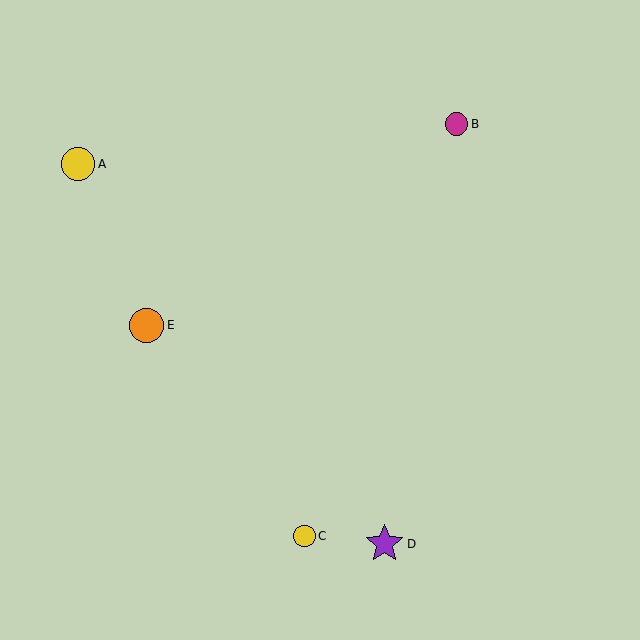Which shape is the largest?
The purple star (labeled D) is the largest.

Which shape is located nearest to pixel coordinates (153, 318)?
The orange circle (labeled E) at (146, 325) is nearest to that location.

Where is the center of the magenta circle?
The center of the magenta circle is at (456, 124).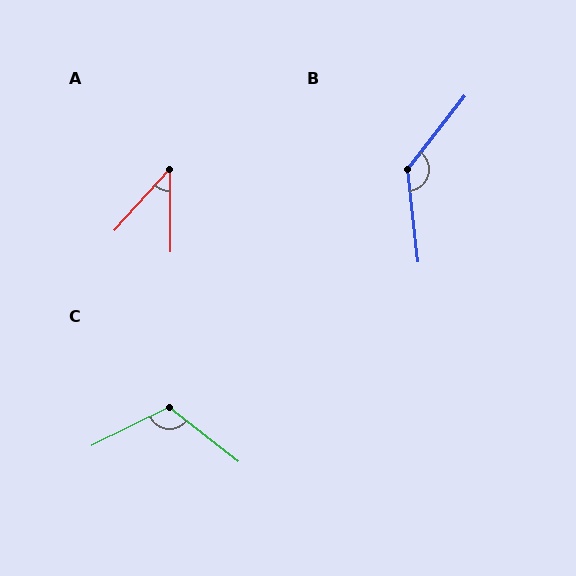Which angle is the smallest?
A, at approximately 42 degrees.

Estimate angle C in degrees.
Approximately 115 degrees.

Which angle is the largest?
B, at approximately 135 degrees.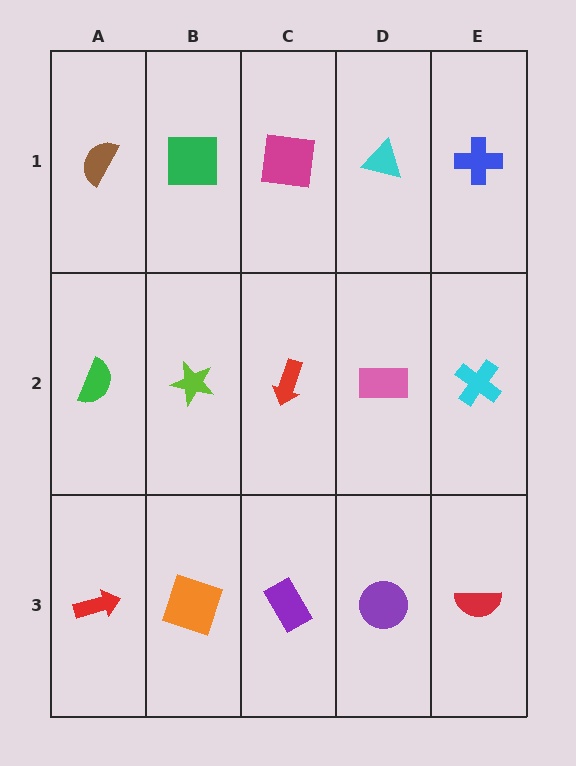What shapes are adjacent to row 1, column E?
A cyan cross (row 2, column E), a cyan triangle (row 1, column D).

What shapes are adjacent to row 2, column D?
A cyan triangle (row 1, column D), a purple circle (row 3, column D), a red arrow (row 2, column C), a cyan cross (row 2, column E).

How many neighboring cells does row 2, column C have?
4.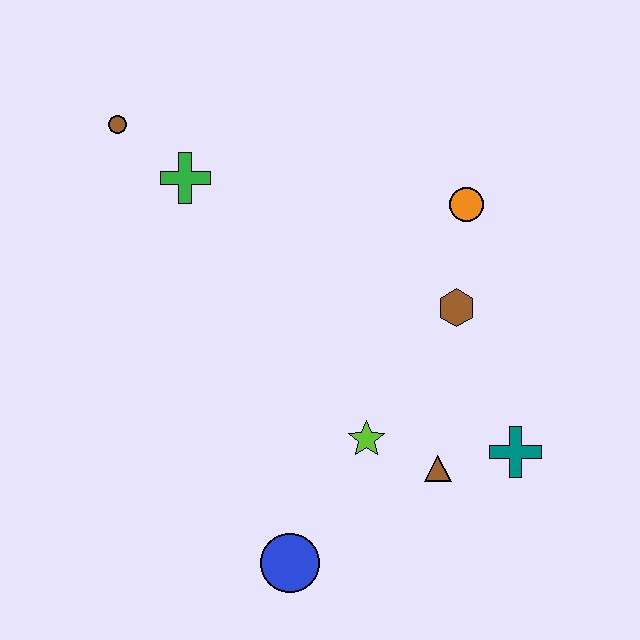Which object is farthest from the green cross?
The teal cross is farthest from the green cross.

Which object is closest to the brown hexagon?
The orange circle is closest to the brown hexagon.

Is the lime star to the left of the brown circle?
No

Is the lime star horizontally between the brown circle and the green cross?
No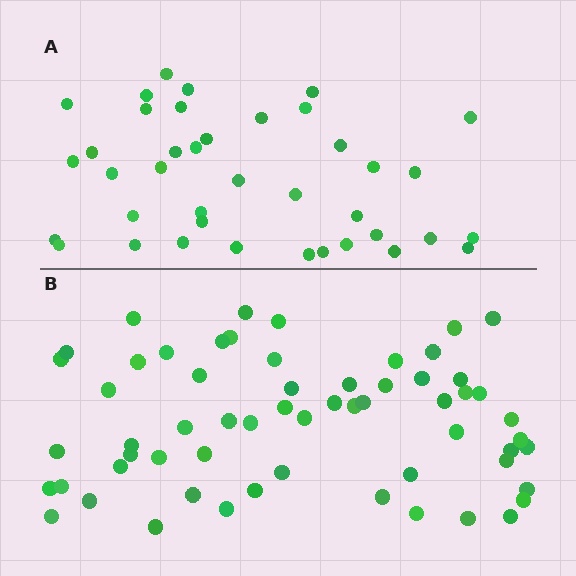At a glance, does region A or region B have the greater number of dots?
Region B (the bottom region) has more dots.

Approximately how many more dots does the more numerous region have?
Region B has approximately 20 more dots than region A.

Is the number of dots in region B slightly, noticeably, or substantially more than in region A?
Region B has substantially more. The ratio is roughly 1.5 to 1.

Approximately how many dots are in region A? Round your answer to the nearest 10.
About 40 dots. (The exact count is 39, which rounds to 40.)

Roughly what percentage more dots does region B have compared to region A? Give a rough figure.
About 55% more.